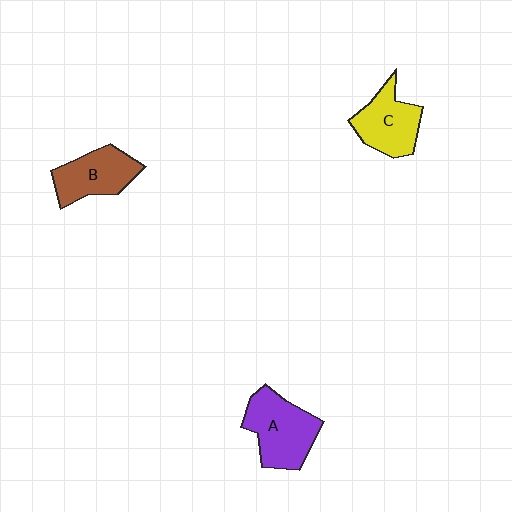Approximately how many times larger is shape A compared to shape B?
Approximately 1.2 times.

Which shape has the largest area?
Shape A (purple).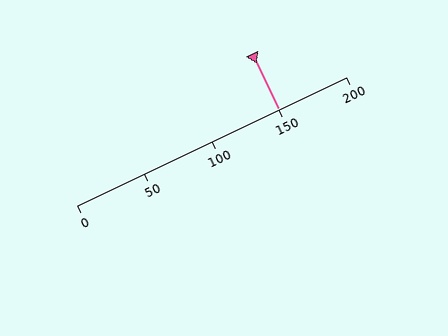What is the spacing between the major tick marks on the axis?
The major ticks are spaced 50 apart.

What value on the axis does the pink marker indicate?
The marker indicates approximately 150.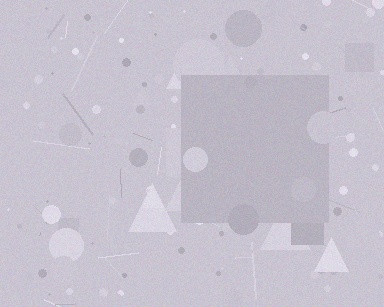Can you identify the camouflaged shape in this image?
The camouflaged shape is a square.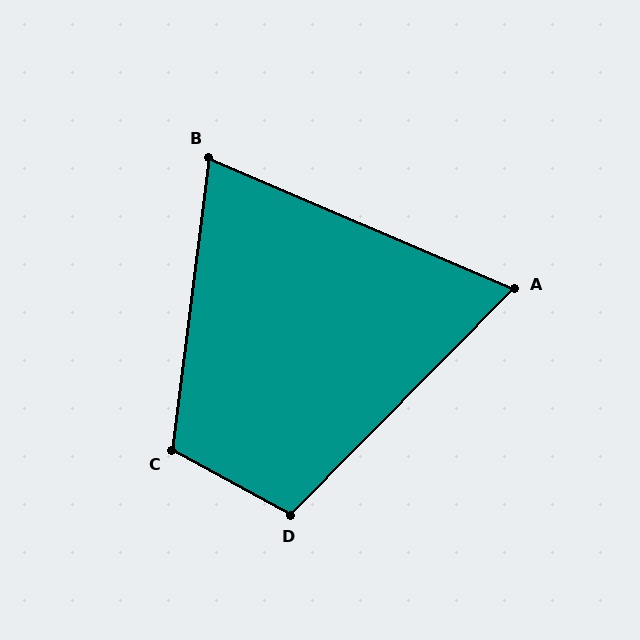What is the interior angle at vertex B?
Approximately 74 degrees (acute).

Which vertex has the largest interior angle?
C, at approximately 111 degrees.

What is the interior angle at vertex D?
Approximately 106 degrees (obtuse).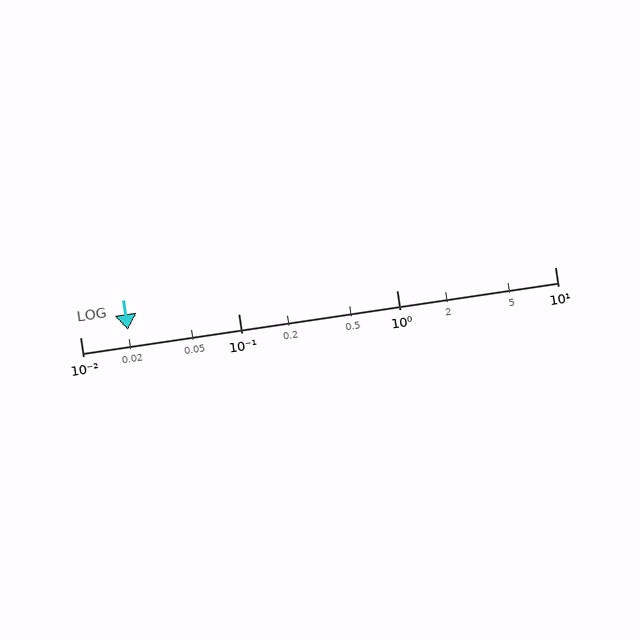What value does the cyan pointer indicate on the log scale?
The pointer indicates approximately 0.02.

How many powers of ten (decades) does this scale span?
The scale spans 3 decades, from 0.01 to 10.